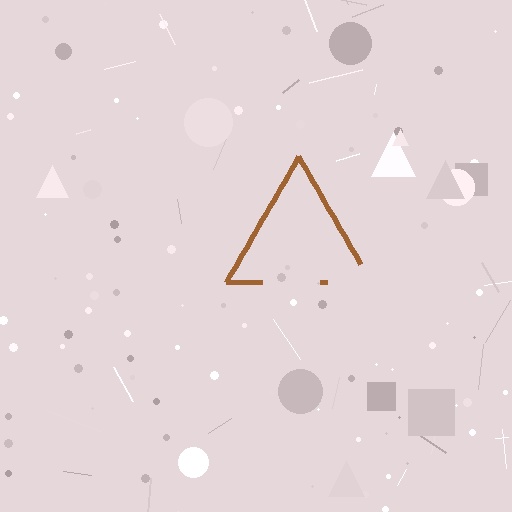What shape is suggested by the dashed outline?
The dashed outline suggests a triangle.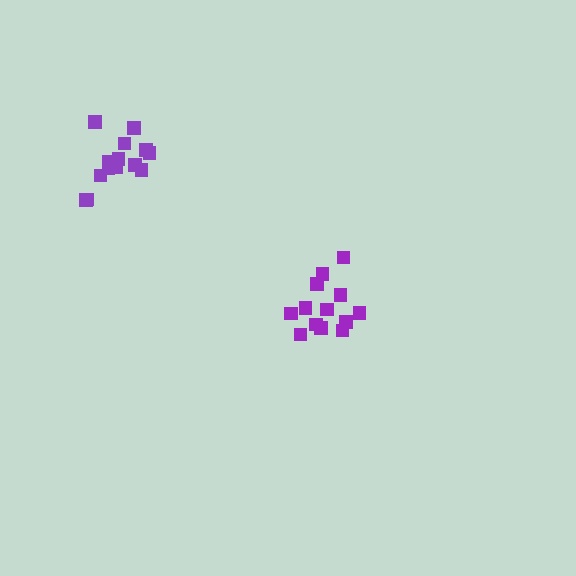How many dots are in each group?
Group 1: 13 dots, Group 2: 14 dots (27 total).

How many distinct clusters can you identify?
There are 2 distinct clusters.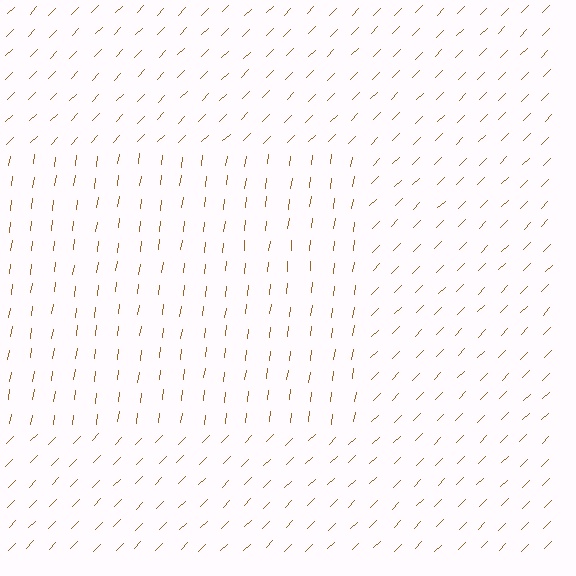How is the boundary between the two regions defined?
The boundary is defined purely by a change in line orientation (approximately 37 degrees difference). All lines are the same color and thickness.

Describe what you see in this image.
The image is filled with small brown line segments. A rectangle region in the image has lines oriented differently from the surrounding lines, creating a visible texture boundary.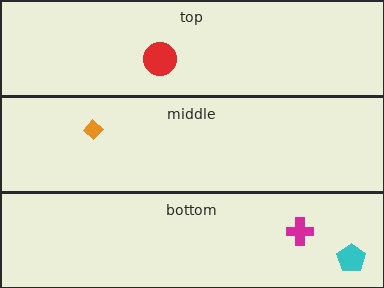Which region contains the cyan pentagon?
The bottom region.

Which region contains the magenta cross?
The bottom region.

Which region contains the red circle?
The top region.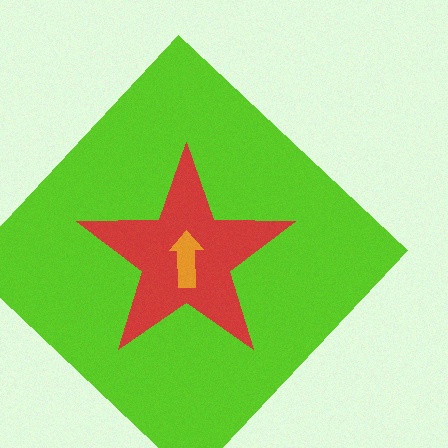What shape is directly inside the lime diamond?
The red star.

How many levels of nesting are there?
3.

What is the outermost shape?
The lime diamond.